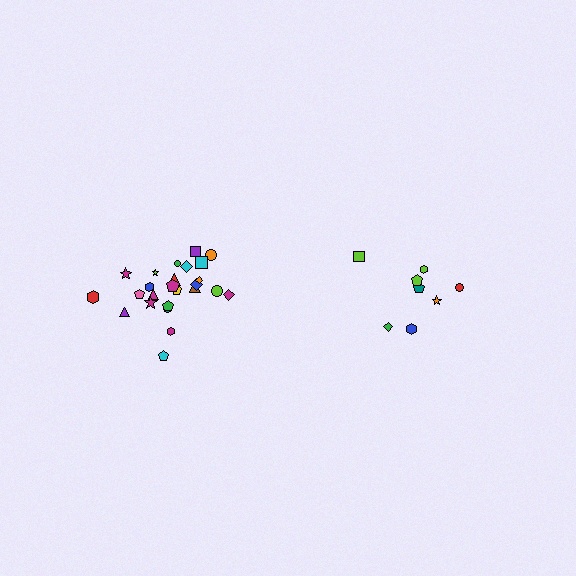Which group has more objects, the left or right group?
The left group.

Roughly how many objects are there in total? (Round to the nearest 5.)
Roughly 35 objects in total.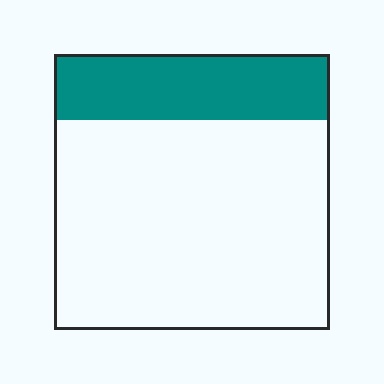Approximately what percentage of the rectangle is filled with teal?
Approximately 25%.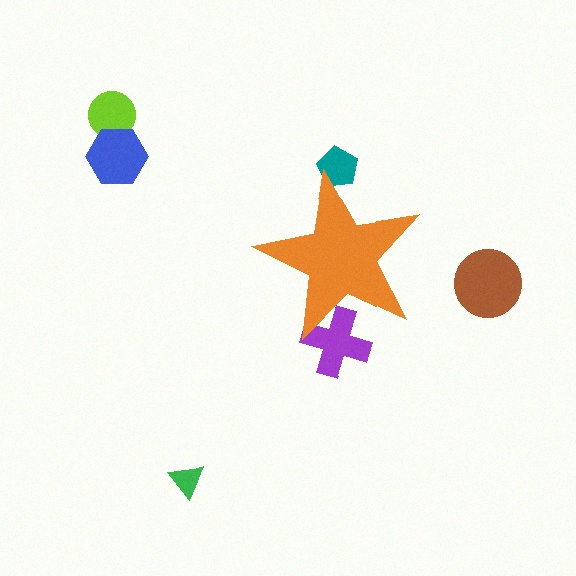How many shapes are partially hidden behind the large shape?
2 shapes are partially hidden.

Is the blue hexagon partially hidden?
No, the blue hexagon is fully visible.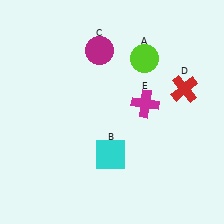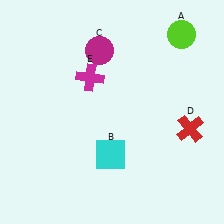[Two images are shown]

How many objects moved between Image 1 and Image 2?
3 objects moved between the two images.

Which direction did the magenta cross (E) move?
The magenta cross (E) moved left.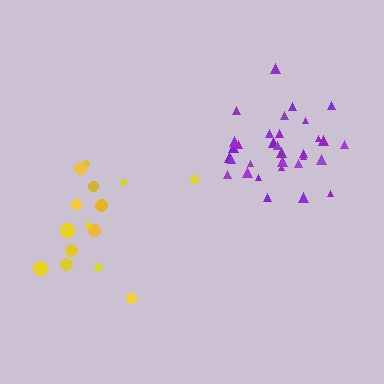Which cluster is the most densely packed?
Purple.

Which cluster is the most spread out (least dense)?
Yellow.